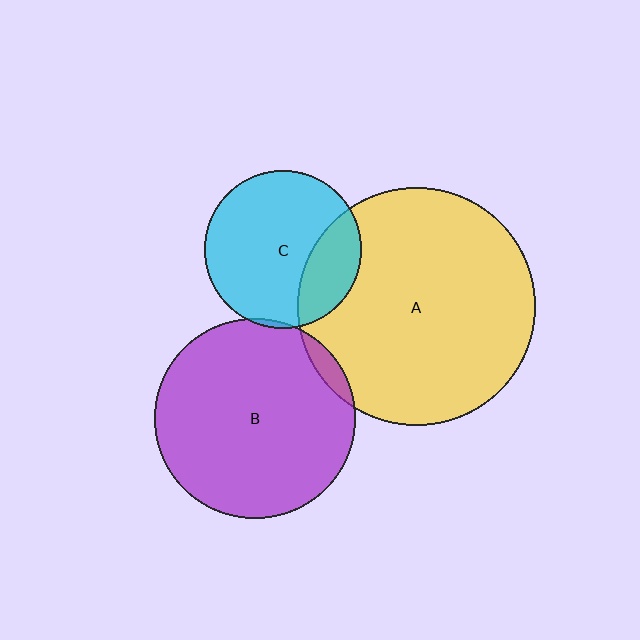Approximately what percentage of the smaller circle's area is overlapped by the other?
Approximately 5%.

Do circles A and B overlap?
Yes.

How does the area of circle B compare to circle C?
Approximately 1.6 times.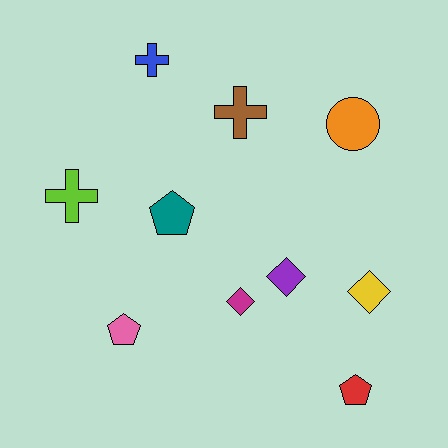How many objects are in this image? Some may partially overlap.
There are 10 objects.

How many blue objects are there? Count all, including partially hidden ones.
There is 1 blue object.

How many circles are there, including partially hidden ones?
There is 1 circle.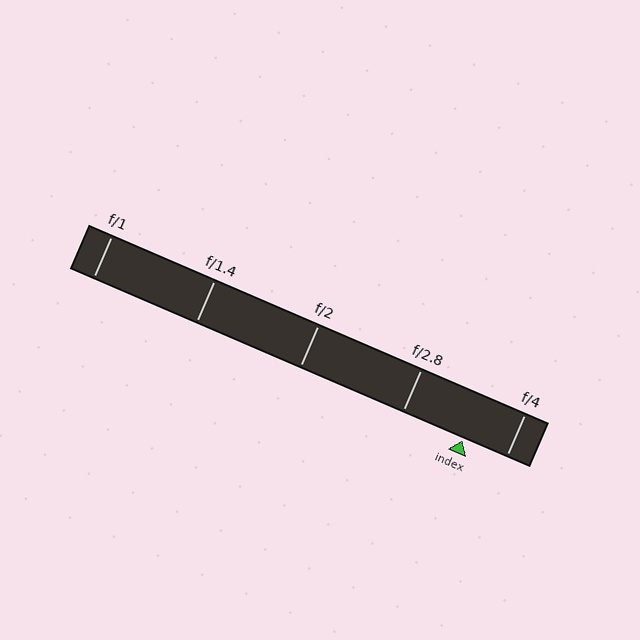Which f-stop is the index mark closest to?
The index mark is closest to f/4.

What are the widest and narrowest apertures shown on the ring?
The widest aperture shown is f/1 and the narrowest is f/4.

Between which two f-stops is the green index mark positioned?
The index mark is between f/2.8 and f/4.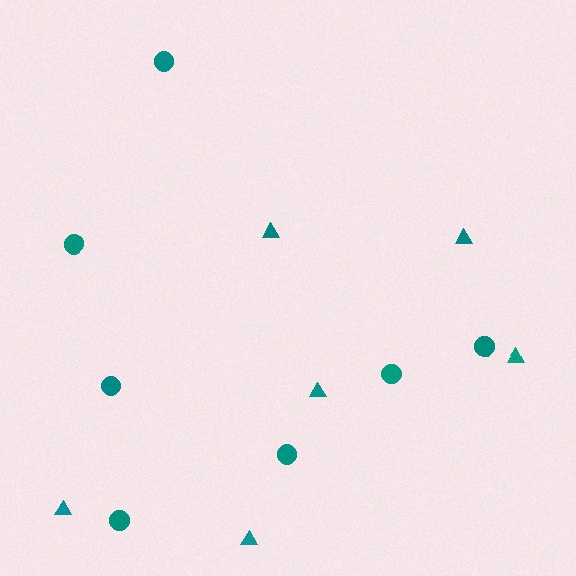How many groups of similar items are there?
There are 2 groups: one group of triangles (6) and one group of circles (7).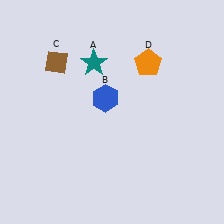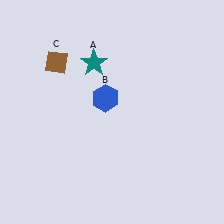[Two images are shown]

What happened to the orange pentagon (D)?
The orange pentagon (D) was removed in Image 2. It was in the top-right area of Image 1.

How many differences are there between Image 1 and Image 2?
There is 1 difference between the two images.